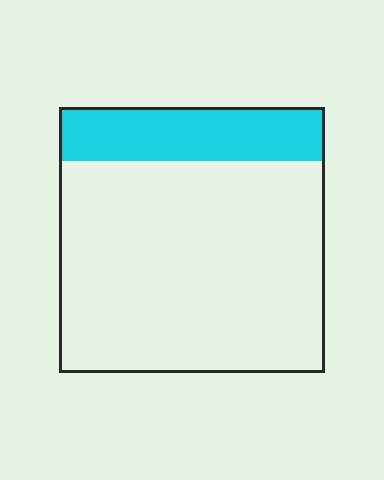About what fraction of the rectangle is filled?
About one fifth (1/5).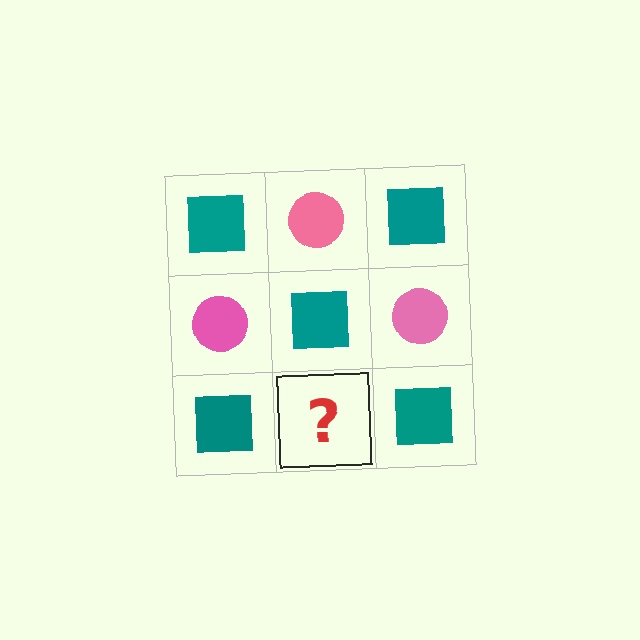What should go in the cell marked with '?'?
The missing cell should contain a pink circle.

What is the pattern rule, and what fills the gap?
The rule is that it alternates teal square and pink circle in a checkerboard pattern. The gap should be filled with a pink circle.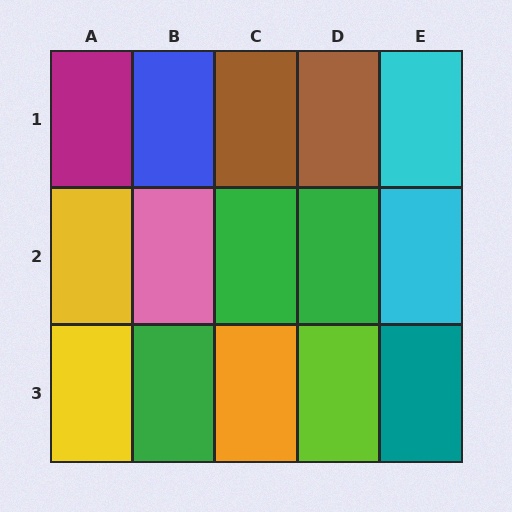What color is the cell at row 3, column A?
Yellow.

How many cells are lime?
1 cell is lime.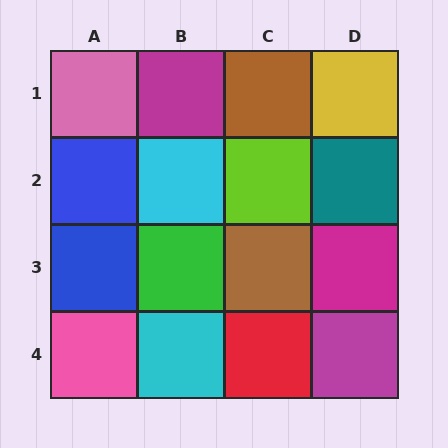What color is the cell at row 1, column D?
Yellow.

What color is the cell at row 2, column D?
Teal.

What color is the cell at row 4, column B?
Cyan.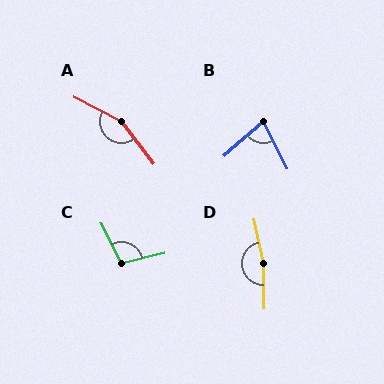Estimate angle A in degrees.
Approximately 155 degrees.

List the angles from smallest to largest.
B (75°), C (103°), A (155°), D (169°).